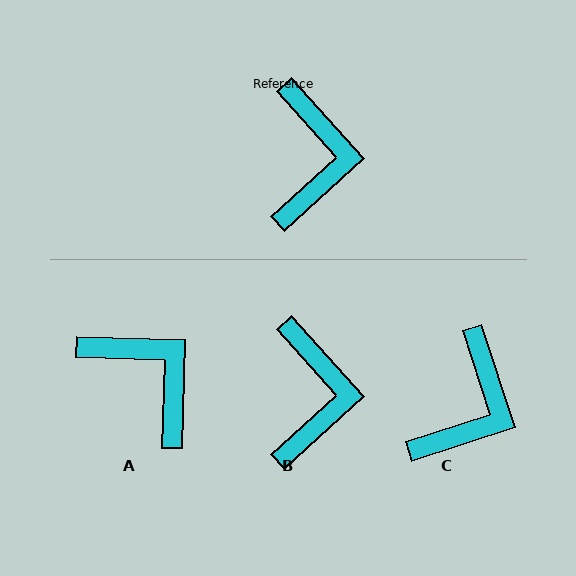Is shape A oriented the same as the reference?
No, it is off by about 46 degrees.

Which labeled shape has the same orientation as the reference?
B.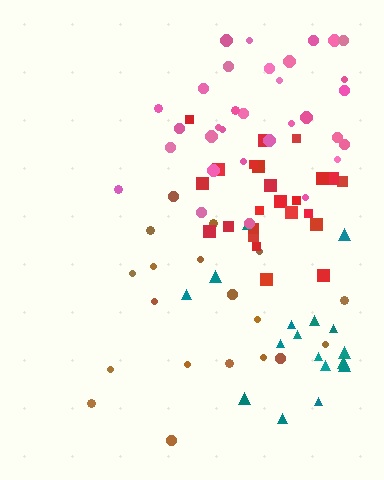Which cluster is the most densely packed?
Red.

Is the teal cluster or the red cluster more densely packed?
Red.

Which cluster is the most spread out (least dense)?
Brown.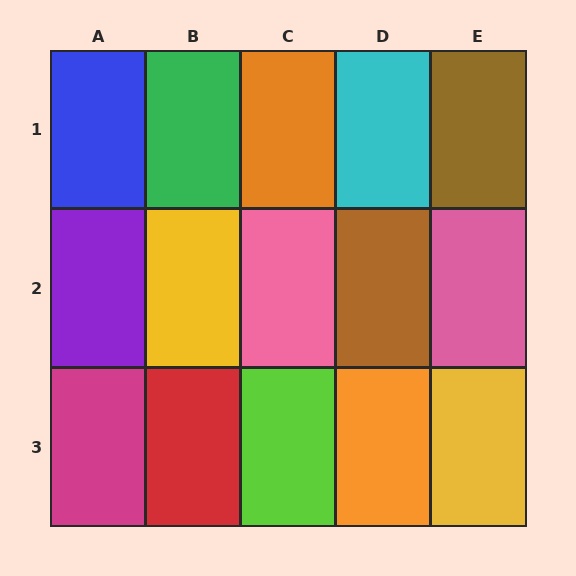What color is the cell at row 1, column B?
Green.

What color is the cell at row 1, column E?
Brown.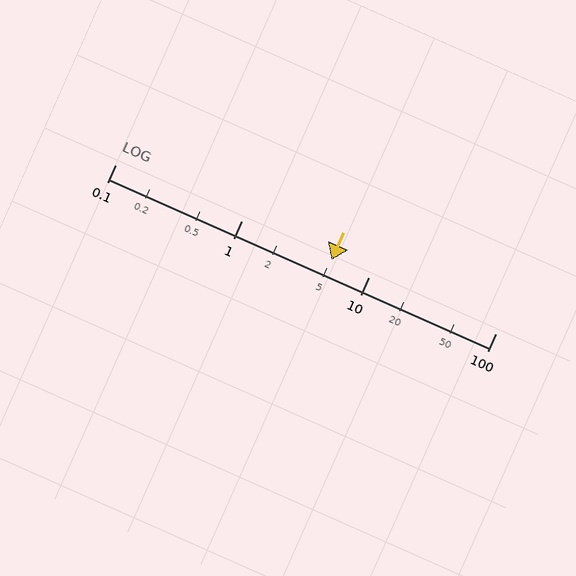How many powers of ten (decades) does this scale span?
The scale spans 3 decades, from 0.1 to 100.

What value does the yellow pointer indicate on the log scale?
The pointer indicates approximately 5.1.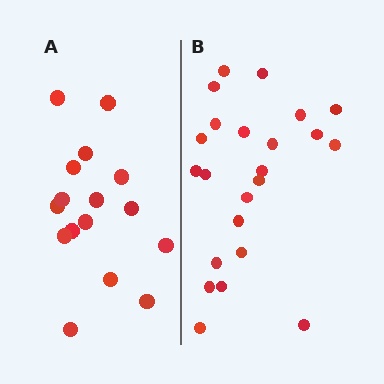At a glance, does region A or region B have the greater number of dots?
Region B (the right region) has more dots.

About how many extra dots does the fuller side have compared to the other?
Region B has roughly 8 or so more dots than region A.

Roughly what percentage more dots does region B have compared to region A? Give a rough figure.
About 45% more.